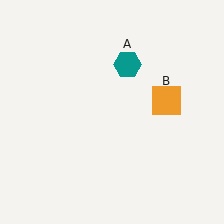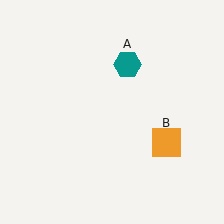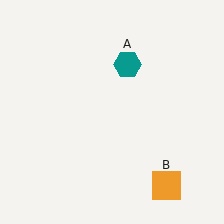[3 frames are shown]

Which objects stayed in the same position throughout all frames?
Teal hexagon (object A) remained stationary.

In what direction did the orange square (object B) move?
The orange square (object B) moved down.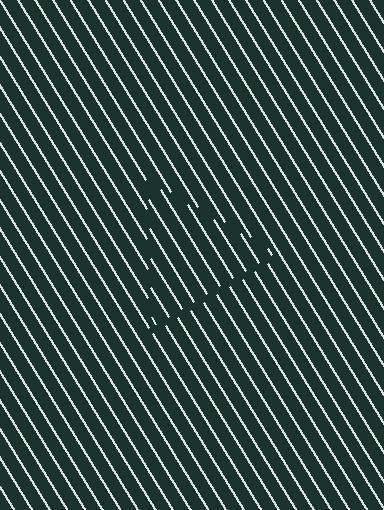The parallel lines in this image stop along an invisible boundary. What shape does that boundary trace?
An illusory triangle. The interior of the shape contains the same grating, shifted by half a period — the contour is defined by the phase discontinuity where line-ends from the inner and outer gratings abut.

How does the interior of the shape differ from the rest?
The interior of the shape contains the same grating, shifted by half a period — the contour is defined by the phase discontinuity where line-ends from the inner and outer gratings abut.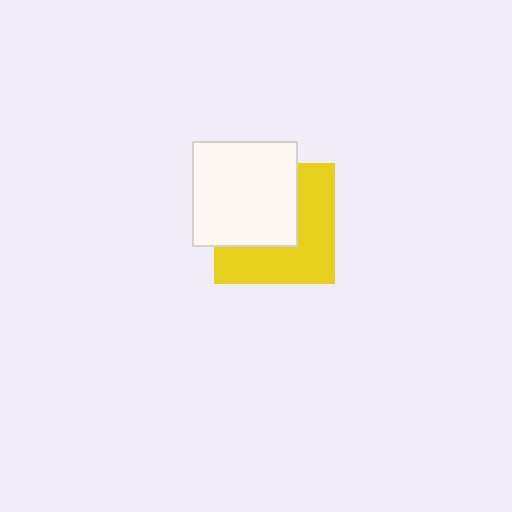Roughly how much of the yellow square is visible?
About half of it is visible (roughly 52%).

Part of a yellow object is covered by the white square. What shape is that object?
It is a square.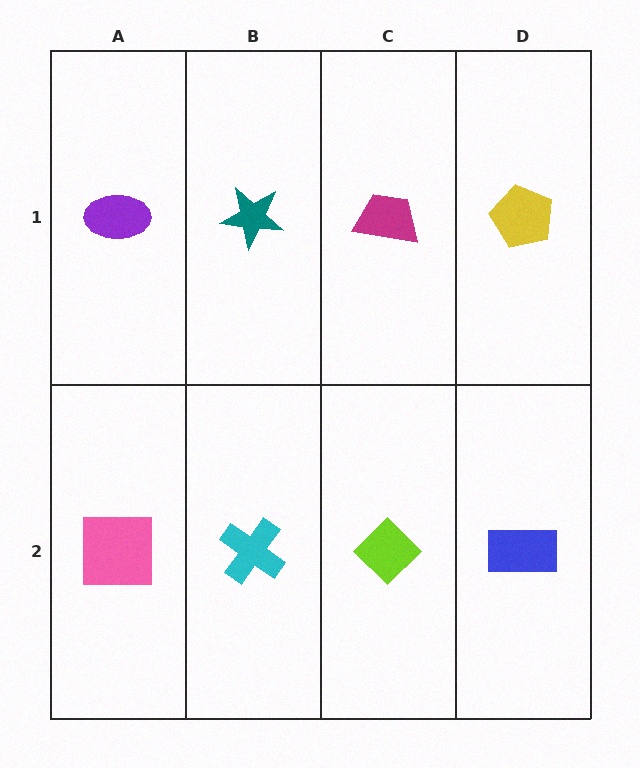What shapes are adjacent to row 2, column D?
A yellow pentagon (row 1, column D), a lime diamond (row 2, column C).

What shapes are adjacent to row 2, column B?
A teal star (row 1, column B), a pink square (row 2, column A), a lime diamond (row 2, column C).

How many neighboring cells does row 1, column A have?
2.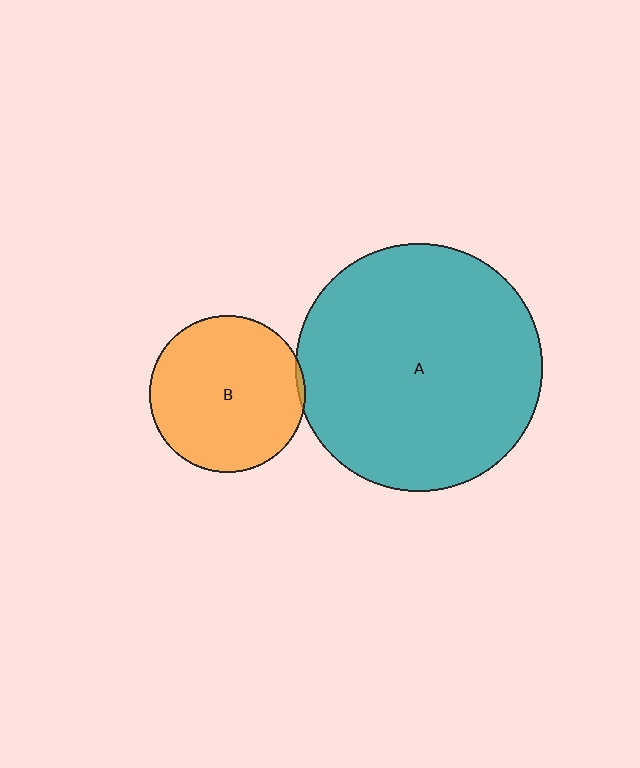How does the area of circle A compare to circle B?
Approximately 2.5 times.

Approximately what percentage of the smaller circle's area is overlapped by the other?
Approximately 5%.